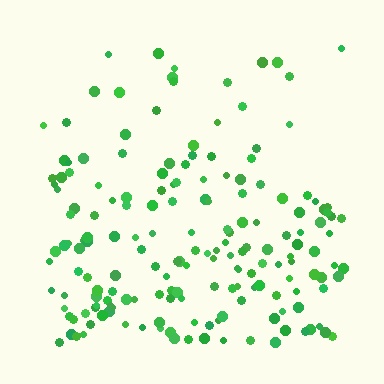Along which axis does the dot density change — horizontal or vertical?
Vertical.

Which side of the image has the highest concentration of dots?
The bottom.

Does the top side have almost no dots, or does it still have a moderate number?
Still a moderate number, just noticeably fewer than the bottom.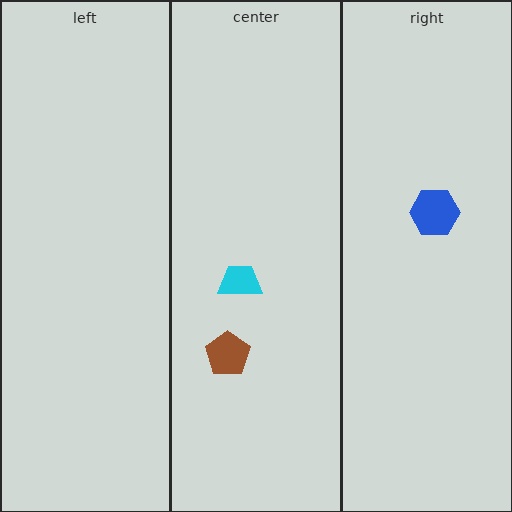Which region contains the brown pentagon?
The center region.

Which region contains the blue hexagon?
The right region.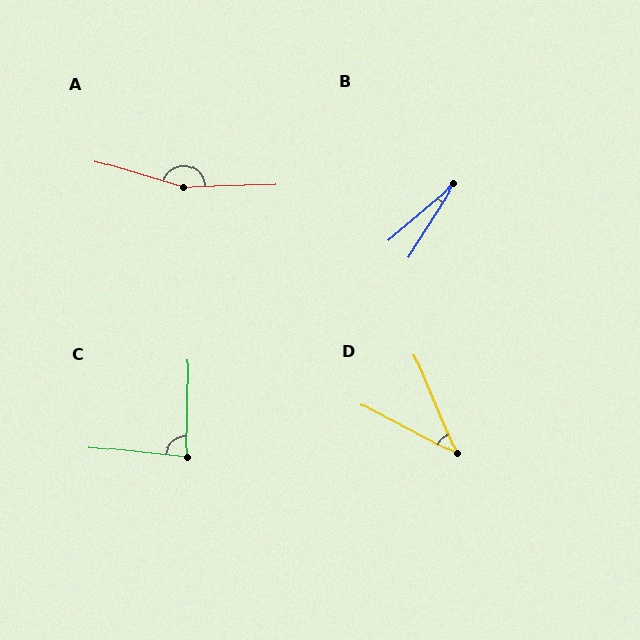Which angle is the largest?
A, at approximately 162 degrees.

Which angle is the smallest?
B, at approximately 18 degrees.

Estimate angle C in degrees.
Approximately 86 degrees.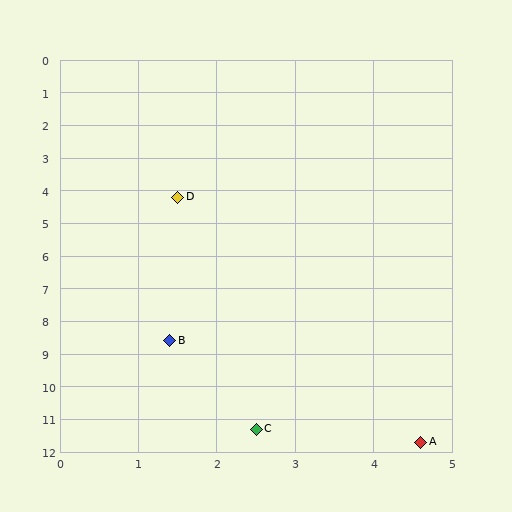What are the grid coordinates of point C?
Point C is at approximately (2.5, 11.3).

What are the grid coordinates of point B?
Point B is at approximately (1.4, 8.6).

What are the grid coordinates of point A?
Point A is at approximately (4.6, 11.7).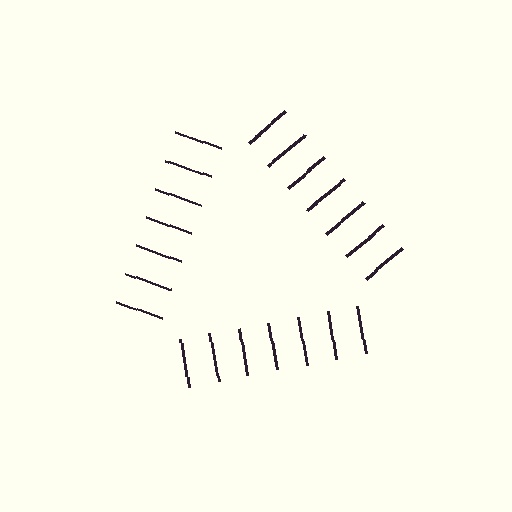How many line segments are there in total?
21 — 7 along each of the 3 edges.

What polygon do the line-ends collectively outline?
An illusory triangle — the line segments terminate on its edges but no continuous stroke is drawn.